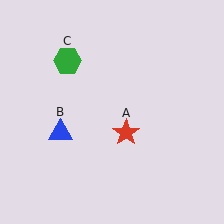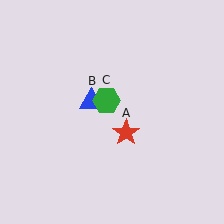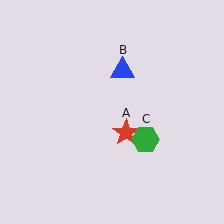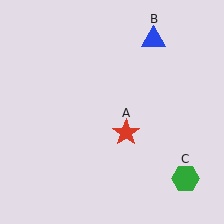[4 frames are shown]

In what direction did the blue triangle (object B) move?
The blue triangle (object B) moved up and to the right.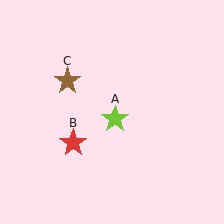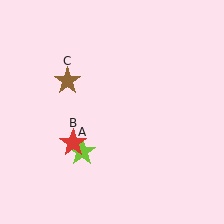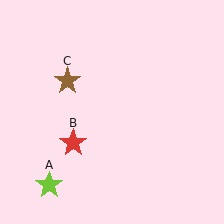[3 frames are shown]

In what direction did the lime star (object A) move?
The lime star (object A) moved down and to the left.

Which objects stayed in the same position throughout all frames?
Red star (object B) and brown star (object C) remained stationary.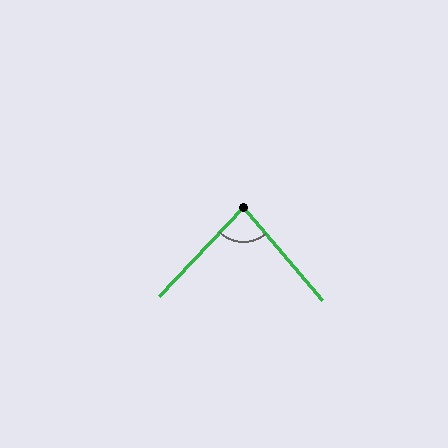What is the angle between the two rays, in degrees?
Approximately 83 degrees.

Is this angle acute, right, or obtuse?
It is acute.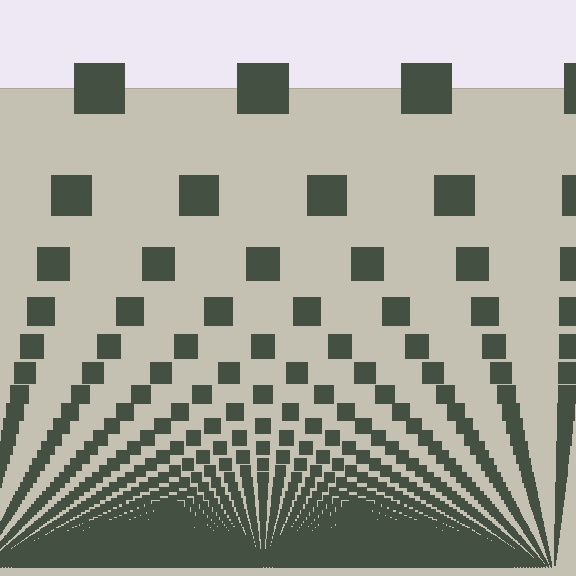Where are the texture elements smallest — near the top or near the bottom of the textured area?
Near the bottom.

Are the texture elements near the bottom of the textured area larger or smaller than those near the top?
Smaller. The gradient is inverted — elements near the bottom are smaller and denser.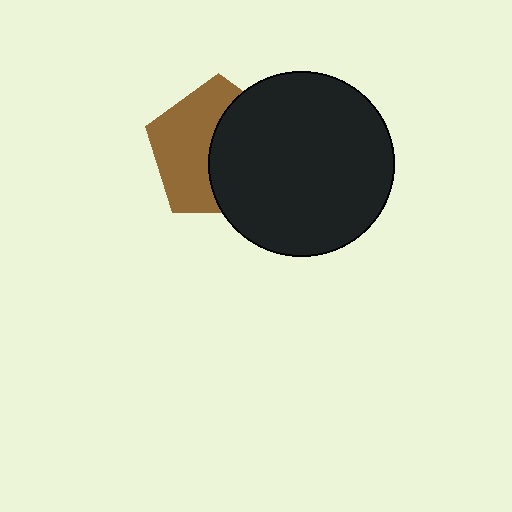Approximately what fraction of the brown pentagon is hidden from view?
Roughly 50% of the brown pentagon is hidden behind the black circle.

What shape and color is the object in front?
The object in front is a black circle.